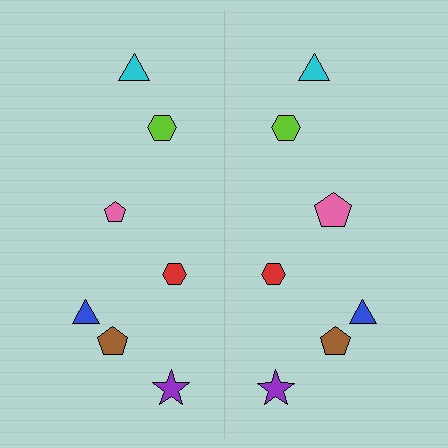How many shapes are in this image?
There are 14 shapes in this image.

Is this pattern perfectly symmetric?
No, the pattern is not perfectly symmetric. The pink pentagon on the right side has a different size than its mirror counterpart.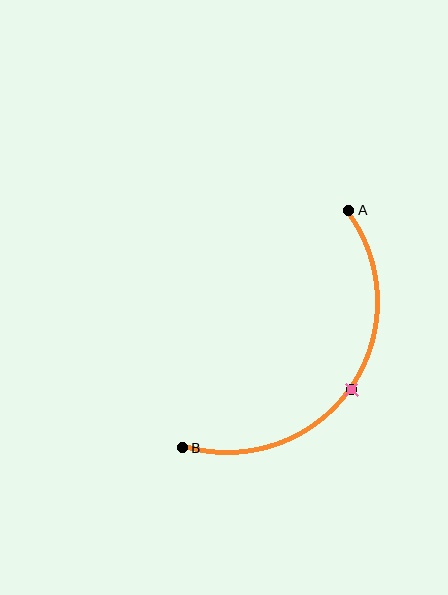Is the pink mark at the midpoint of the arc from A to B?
Yes. The pink mark lies on the arc at equal arc-length from both A and B — it is the arc midpoint.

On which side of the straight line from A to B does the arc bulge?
The arc bulges below and to the right of the straight line connecting A and B.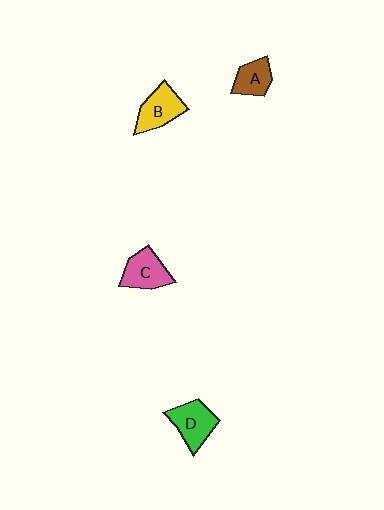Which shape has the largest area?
Shape D (green).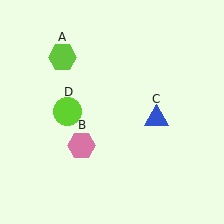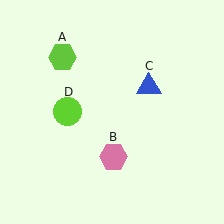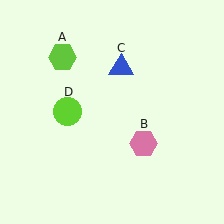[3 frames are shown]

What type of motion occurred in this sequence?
The pink hexagon (object B), blue triangle (object C) rotated counterclockwise around the center of the scene.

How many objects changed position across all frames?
2 objects changed position: pink hexagon (object B), blue triangle (object C).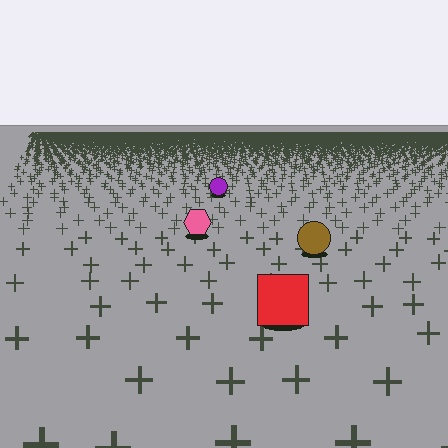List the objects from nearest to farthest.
From nearest to farthest: the red square, the brown circle, the pink hexagon, the purple circle.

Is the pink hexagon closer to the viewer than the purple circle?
Yes. The pink hexagon is closer — you can tell from the texture gradient: the ground texture is coarser near it.